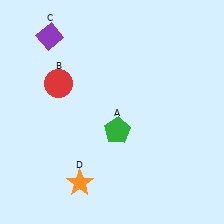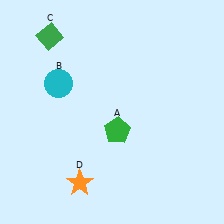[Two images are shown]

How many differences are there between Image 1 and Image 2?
There are 2 differences between the two images.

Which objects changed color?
B changed from red to cyan. C changed from purple to green.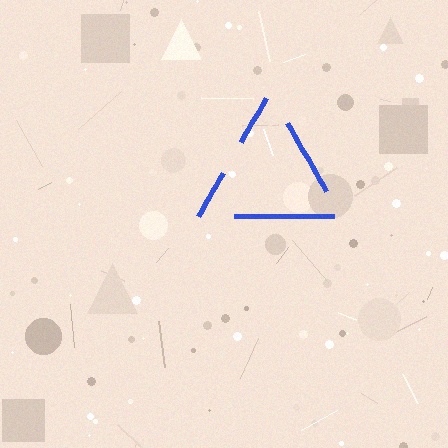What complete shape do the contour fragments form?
The contour fragments form a triangle.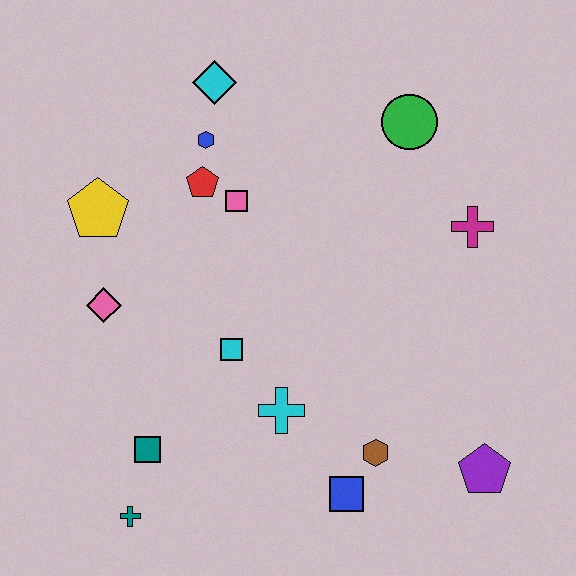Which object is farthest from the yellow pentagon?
The purple pentagon is farthest from the yellow pentagon.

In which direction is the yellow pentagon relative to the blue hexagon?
The yellow pentagon is to the left of the blue hexagon.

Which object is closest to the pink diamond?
The yellow pentagon is closest to the pink diamond.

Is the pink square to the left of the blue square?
Yes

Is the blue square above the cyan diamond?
No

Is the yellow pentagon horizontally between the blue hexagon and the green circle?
No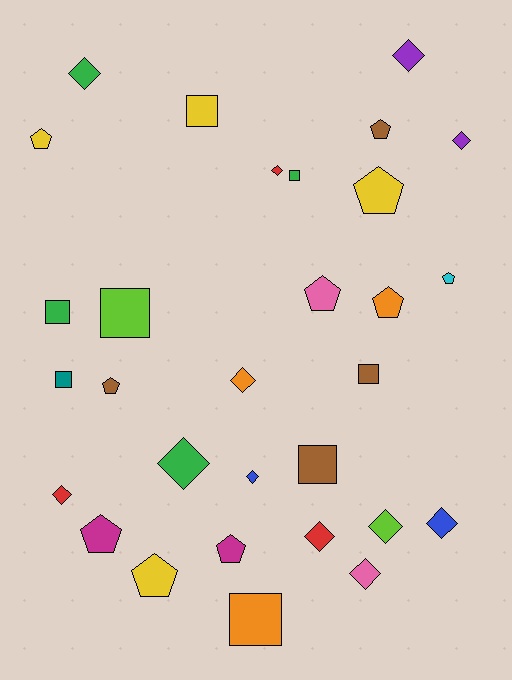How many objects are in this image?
There are 30 objects.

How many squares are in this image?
There are 8 squares.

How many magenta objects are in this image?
There are 2 magenta objects.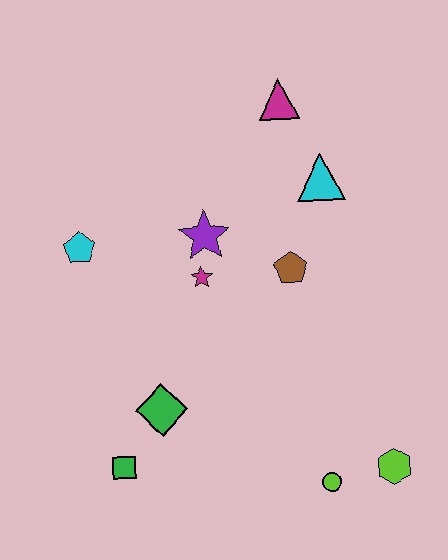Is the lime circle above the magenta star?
No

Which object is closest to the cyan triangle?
The magenta triangle is closest to the cyan triangle.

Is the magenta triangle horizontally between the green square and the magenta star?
No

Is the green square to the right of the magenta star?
No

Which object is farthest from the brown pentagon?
The green square is farthest from the brown pentagon.